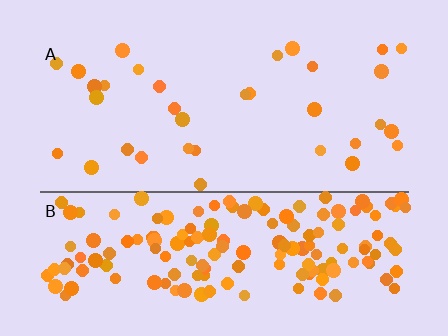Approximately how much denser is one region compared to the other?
Approximately 5.2× — region B over region A.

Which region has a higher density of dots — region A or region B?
B (the bottom).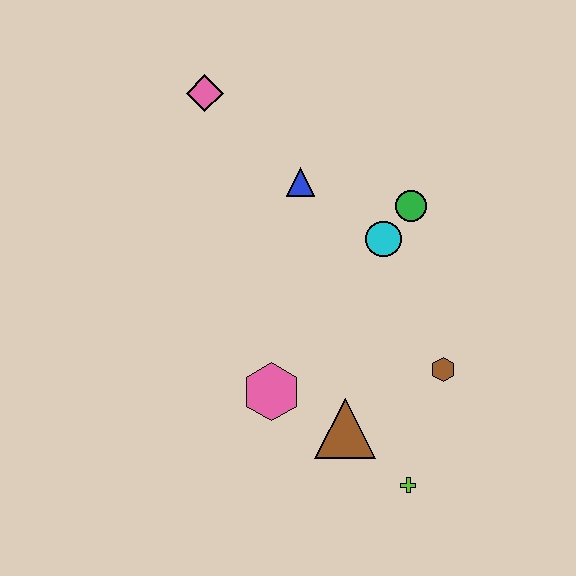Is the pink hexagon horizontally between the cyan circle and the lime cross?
No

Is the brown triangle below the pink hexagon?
Yes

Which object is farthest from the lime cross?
The pink diamond is farthest from the lime cross.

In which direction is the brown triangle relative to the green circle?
The brown triangle is below the green circle.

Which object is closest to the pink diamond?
The blue triangle is closest to the pink diamond.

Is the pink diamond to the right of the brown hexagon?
No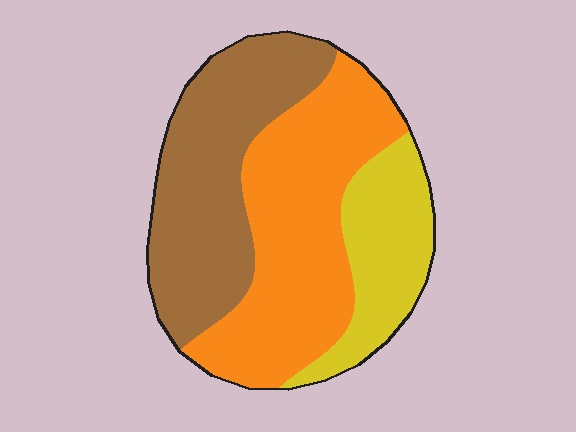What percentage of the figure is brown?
Brown takes up about three eighths (3/8) of the figure.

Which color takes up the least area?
Yellow, at roughly 20%.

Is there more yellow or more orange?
Orange.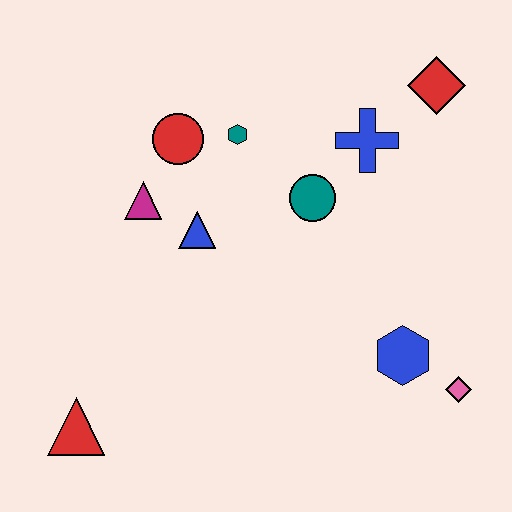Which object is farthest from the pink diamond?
The red triangle is farthest from the pink diamond.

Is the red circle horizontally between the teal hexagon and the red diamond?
No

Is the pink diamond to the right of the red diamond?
Yes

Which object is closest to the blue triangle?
The magenta triangle is closest to the blue triangle.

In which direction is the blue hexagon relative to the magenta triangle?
The blue hexagon is to the right of the magenta triangle.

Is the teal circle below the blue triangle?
No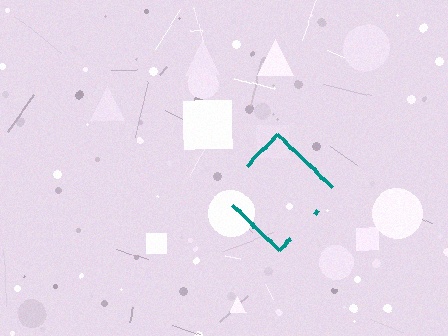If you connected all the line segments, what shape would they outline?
They would outline a diamond.